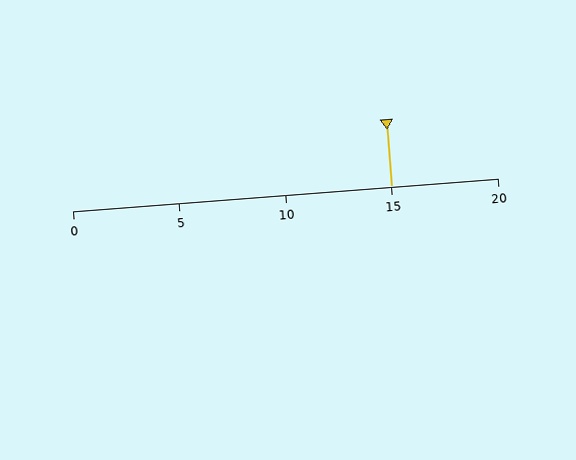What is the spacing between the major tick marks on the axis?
The major ticks are spaced 5 apart.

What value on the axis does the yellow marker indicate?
The marker indicates approximately 15.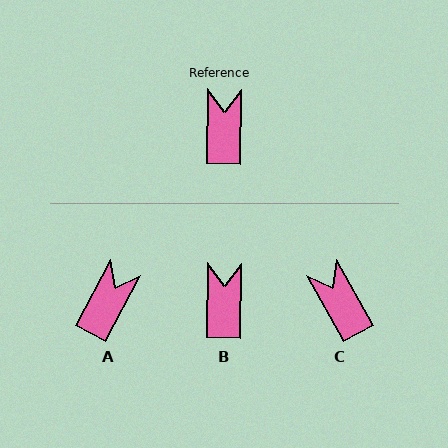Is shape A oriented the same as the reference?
No, it is off by about 27 degrees.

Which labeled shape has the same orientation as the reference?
B.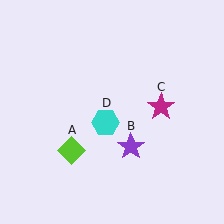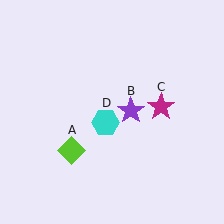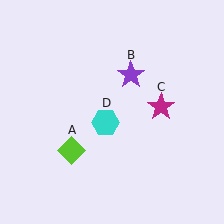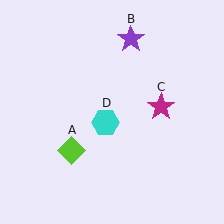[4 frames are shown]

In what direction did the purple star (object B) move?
The purple star (object B) moved up.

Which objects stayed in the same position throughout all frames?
Lime diamond (object A) and magenta star (object C) and cyan hexagon (object D) remained stationary.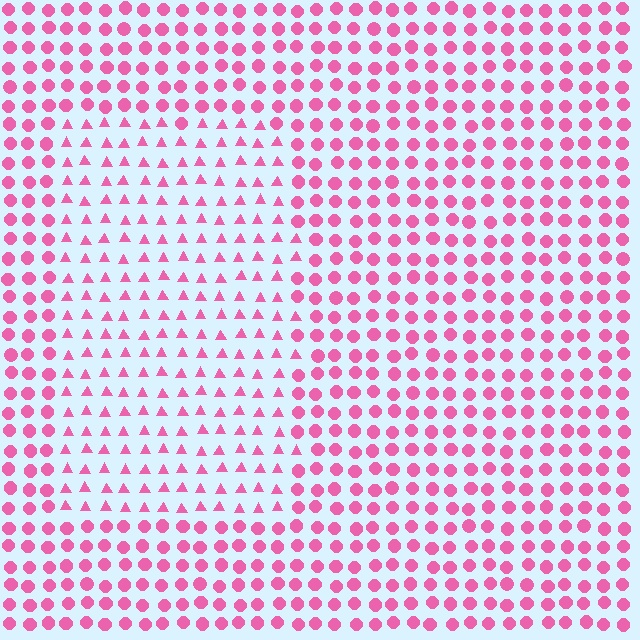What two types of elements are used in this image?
The image uses triangles inside the rectangle region and circles outside it.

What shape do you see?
I see a rectangle.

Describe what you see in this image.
The image is filled with small pink elements arranged in a uniform grid. A rectangle-shaped region contains triangles, while the surrounding area contains circles. The boundary is defined purely by the change in element shape.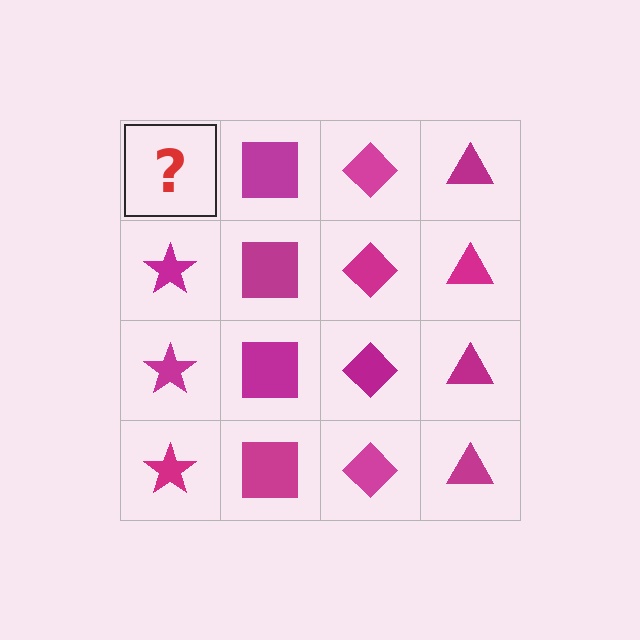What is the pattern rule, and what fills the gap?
The rule is that each column has a consistent shape. The gap should be filled with a magenta star.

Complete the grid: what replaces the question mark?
The question mark should be replaced with a magenta star.